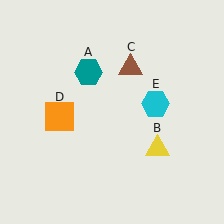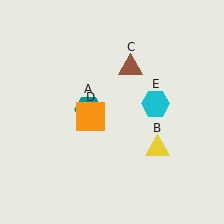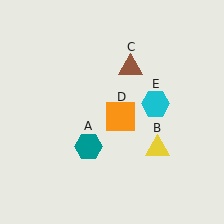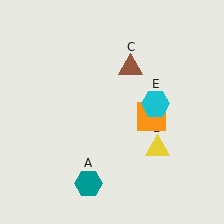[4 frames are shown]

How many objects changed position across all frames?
2 objects changed position: teal hexagon (object A), orange square (object D).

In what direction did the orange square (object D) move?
The orange square (object D) moved right.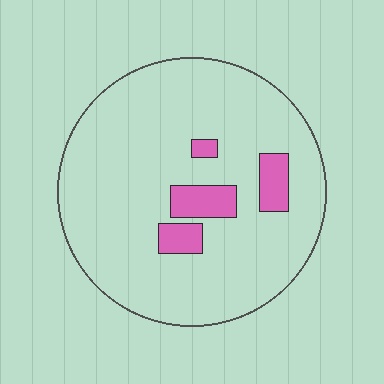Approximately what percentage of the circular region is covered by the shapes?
Approximately 10%.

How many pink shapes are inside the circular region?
4.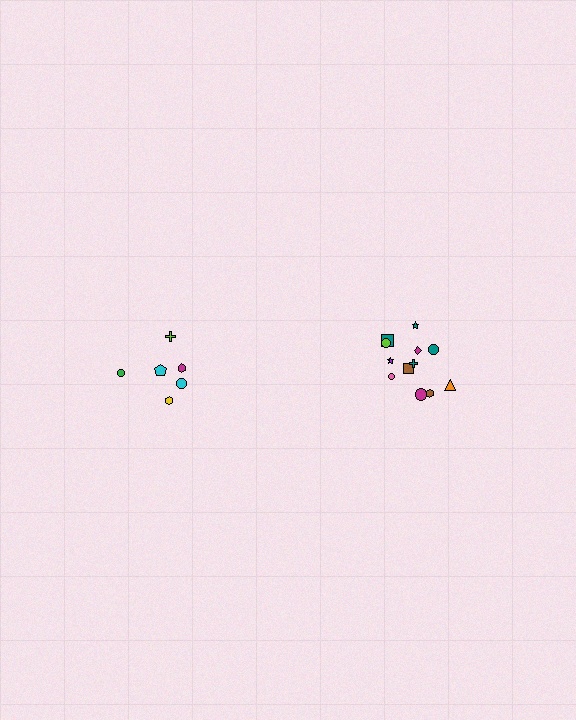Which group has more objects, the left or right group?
The right group.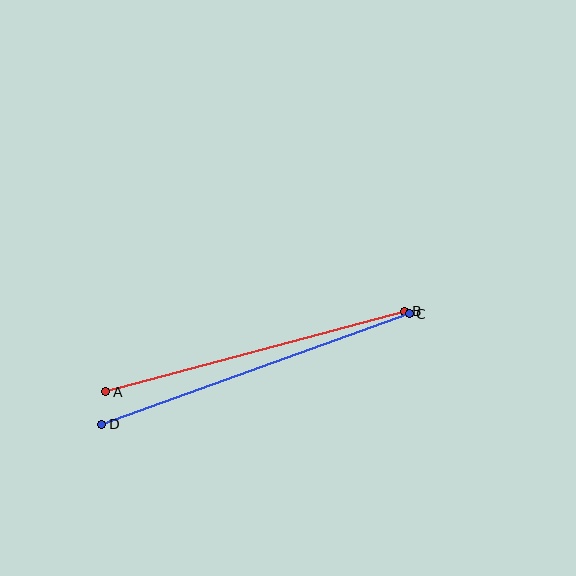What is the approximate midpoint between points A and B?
The midpoint is at approximately (255, 352) pixels.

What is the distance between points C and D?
The distance is approximately 327 pixels.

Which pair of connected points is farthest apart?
Points C and D are farthest apart.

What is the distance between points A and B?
The distance is approximately 310 pixels.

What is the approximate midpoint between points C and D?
The midpoint is at approximately (256, 369) pixels.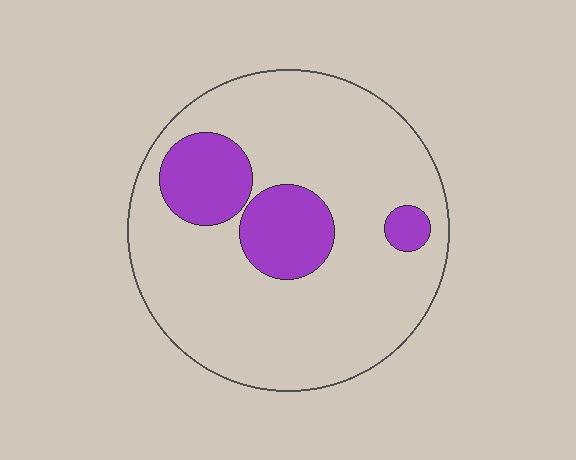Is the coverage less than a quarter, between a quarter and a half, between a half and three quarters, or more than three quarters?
Less than a quarter.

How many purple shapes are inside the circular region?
3.